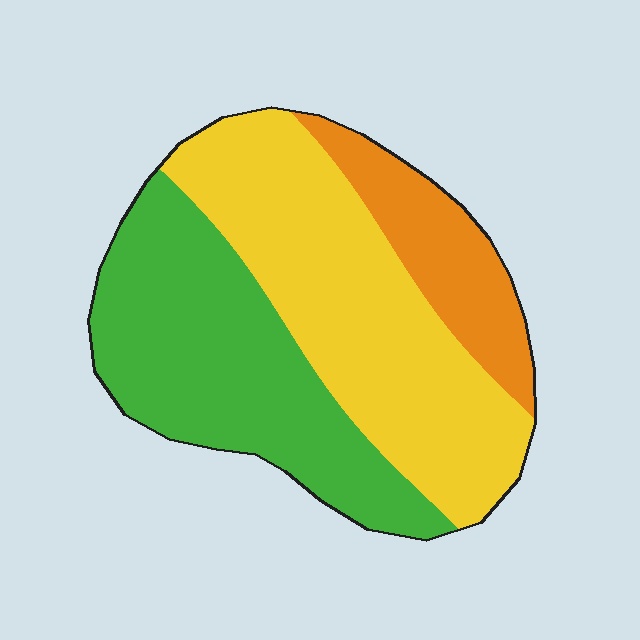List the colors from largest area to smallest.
From largest to smallest: yellow, green, orange.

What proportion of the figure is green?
Green takes up about two fifths (2/5) of the figure.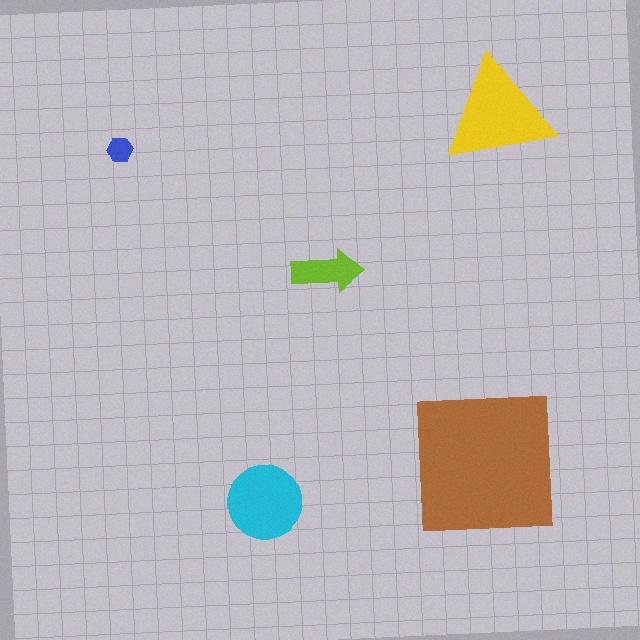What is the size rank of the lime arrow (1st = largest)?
4th.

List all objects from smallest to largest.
The blue hexagon, the lime arrow, the cyan circle, the yellow triangle, the brown square.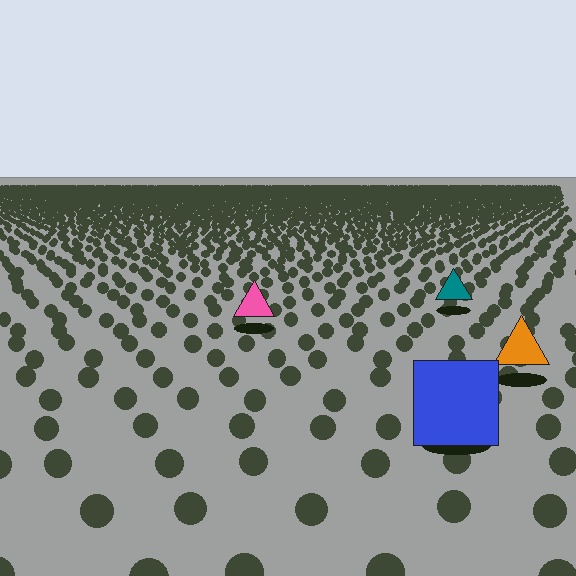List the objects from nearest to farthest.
From nearest to farthest: the blue square, the orange triangle, the pink triangle, the teal triangle.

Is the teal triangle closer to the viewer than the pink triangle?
No. The pink triangle is closer — you can tell from the texture gradient: the ground texture is coarser near it.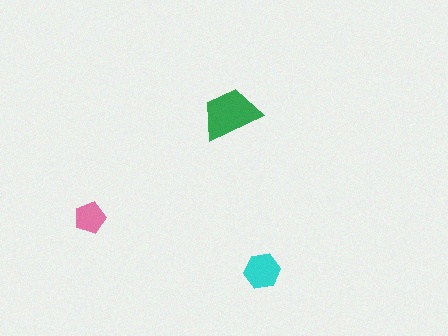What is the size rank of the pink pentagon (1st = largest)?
3rd.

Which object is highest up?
The green trapezoid is topmost.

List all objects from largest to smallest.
The green trapezoid, the cyan hexagon, the pink pentagon.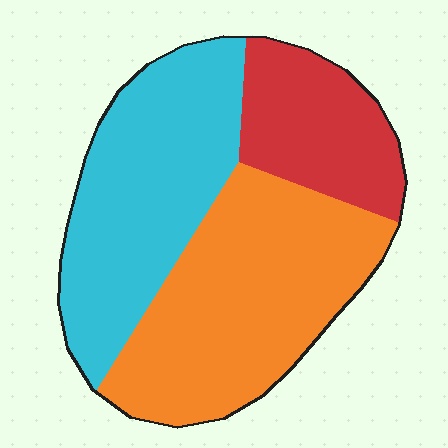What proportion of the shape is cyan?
Cyan covers 37% of the shape.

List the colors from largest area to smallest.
From largest to smallest: orange, cyan, red.